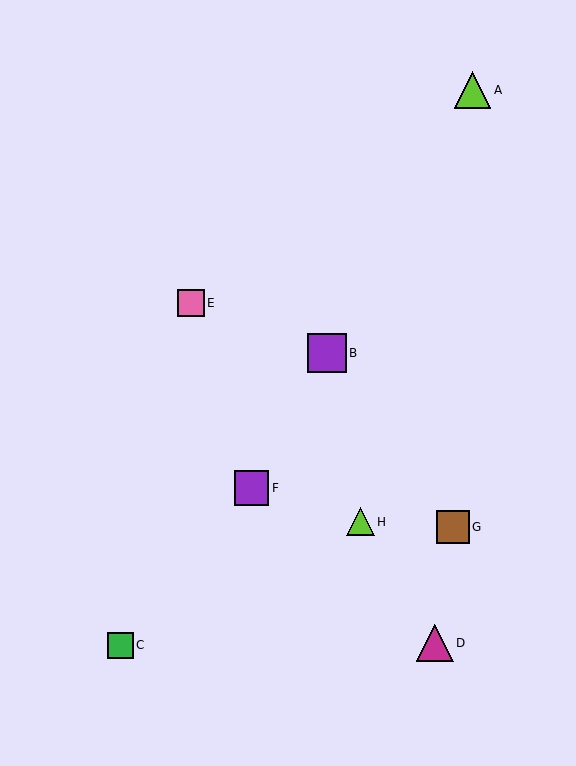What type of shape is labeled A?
Shape A is a lime triangle.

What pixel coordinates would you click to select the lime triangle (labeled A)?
Click at (472, 90) to select the lime triangle A.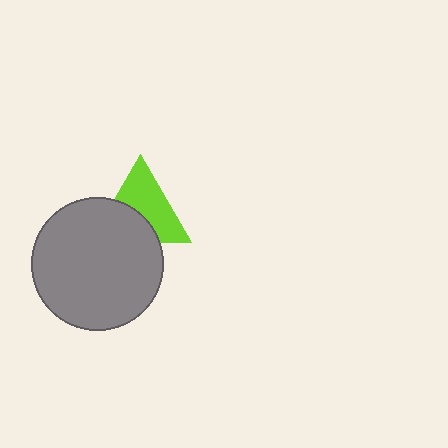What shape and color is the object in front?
The object in front is a gray circle.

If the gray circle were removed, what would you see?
You would see the complete lime triangle.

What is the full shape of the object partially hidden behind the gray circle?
The partially hidden object is a lime triangle.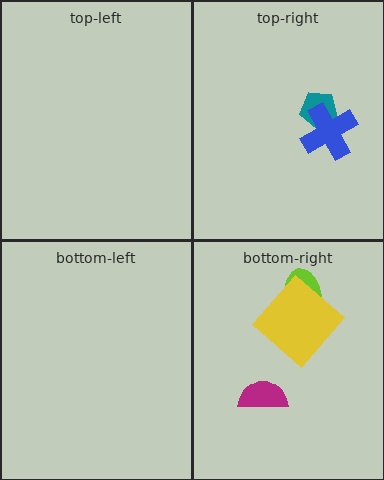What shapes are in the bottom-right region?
The magenta semicircle, the lime ellipse, the yellow diamond.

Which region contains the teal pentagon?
The top-right region.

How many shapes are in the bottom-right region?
3.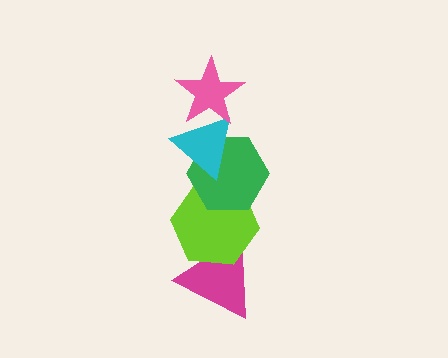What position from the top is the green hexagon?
The green hexagon is 3rd from the top.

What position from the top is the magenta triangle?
The magenta triangle is 5th from the top.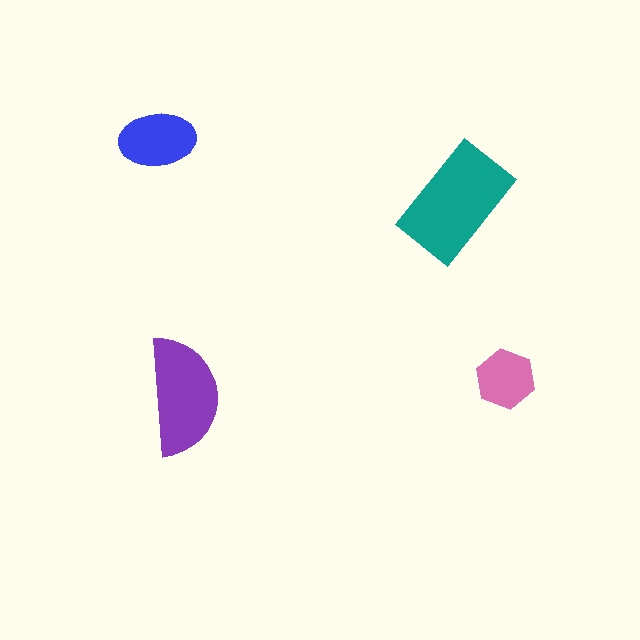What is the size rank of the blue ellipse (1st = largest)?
3rd.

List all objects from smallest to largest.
The pink hexagon, the blue ellipse, the purple semicircle, the teal rectangle.